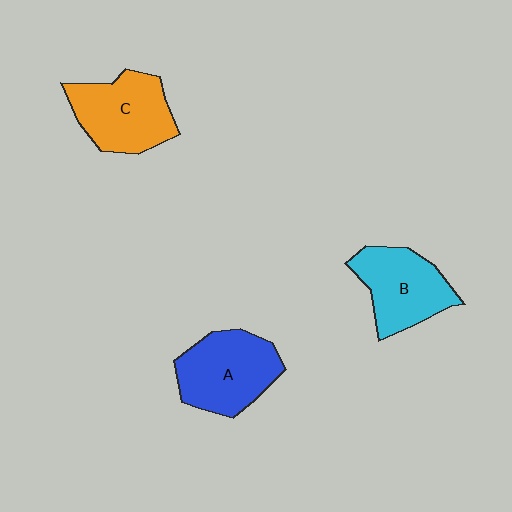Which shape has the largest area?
Shape A (blue).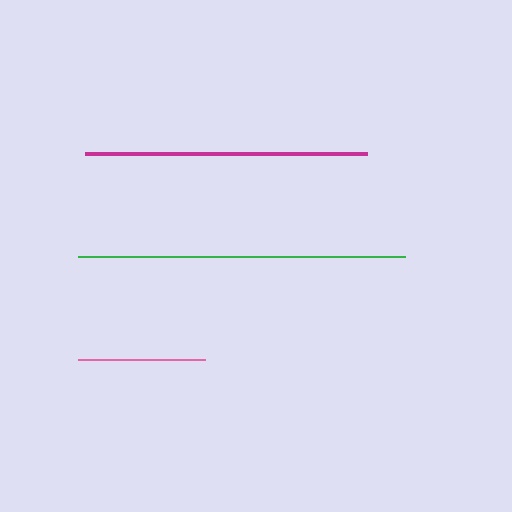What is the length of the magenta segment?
The magenta segment is approximately 282 pixels long.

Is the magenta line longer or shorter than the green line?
The green line is longer than the magenta line.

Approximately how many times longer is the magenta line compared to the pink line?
The magenta line is approximately 2.2 times the length of the pink line.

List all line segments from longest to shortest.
From longest to shortest: green, magenta, pink.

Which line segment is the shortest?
The pink line is the shortest at approximately 127 pixels.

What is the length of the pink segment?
The pink segment is approximately 127 pixels long.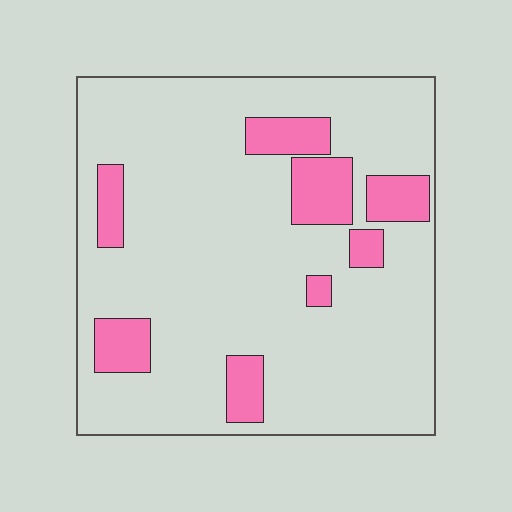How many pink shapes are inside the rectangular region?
8.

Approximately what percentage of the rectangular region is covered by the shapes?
Approximately 15%.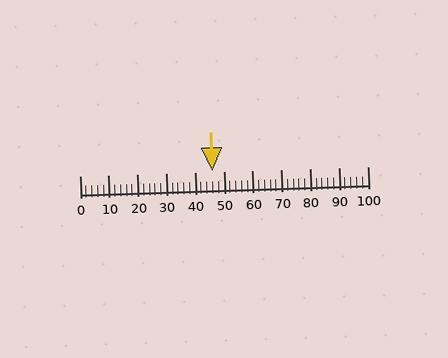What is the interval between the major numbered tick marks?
The major tick marks are spaced 10 units apart.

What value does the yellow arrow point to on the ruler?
The yellow arrow points to approximately 46.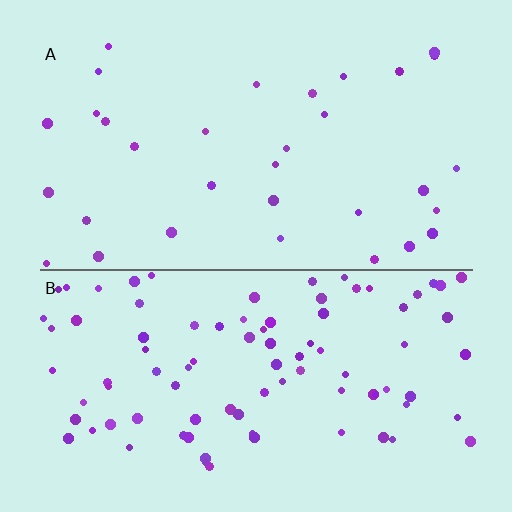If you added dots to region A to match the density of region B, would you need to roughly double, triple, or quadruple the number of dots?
Approximately triple.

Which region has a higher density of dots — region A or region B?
B (the bottom).